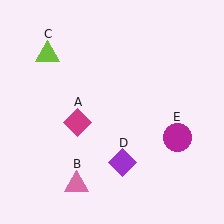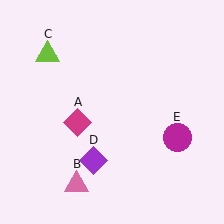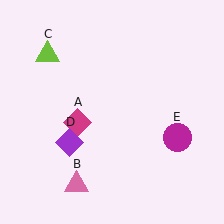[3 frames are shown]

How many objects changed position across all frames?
1 object changed position: purple diamond (object D).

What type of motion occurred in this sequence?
The purple diamond (object D) rotated clockwise around the center of the scene.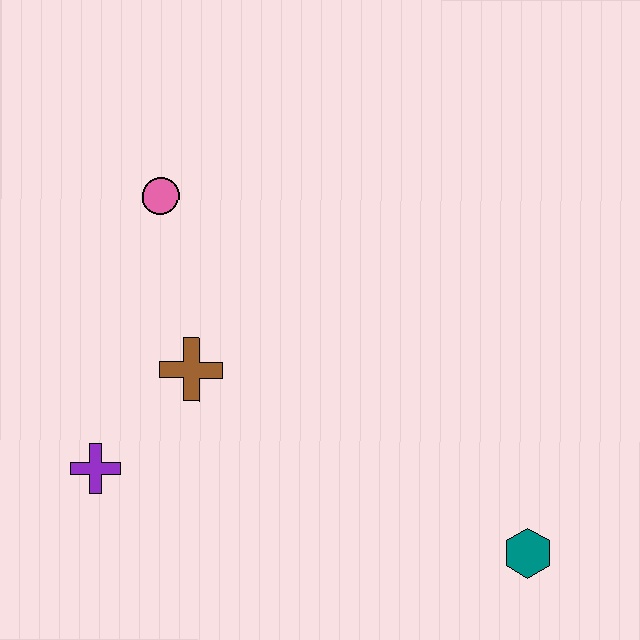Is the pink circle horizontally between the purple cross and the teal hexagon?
Yes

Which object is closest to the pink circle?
The brown cross is closest to the pink circle.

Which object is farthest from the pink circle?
The teal hexagon is farthest from the pink circle.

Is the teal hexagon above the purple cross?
No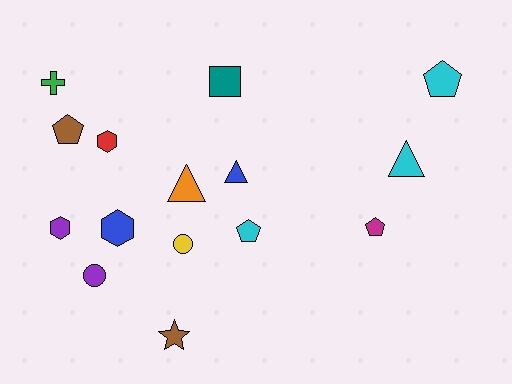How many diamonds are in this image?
There are no diamonds.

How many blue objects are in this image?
There are 2 blue objects.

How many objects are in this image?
There are 15 objects.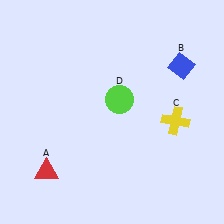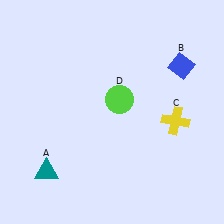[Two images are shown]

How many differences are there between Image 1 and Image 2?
There is 1 difference between the two images.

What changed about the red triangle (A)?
In Image 1, A is red. In Image 2, it changed to teal.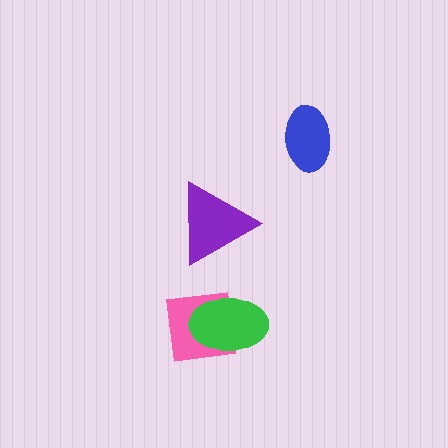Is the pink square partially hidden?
Yes, it is partially covered by another shape.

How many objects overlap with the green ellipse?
1 object overlaps with the green ellipse.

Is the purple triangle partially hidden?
No, no other shape covers it.